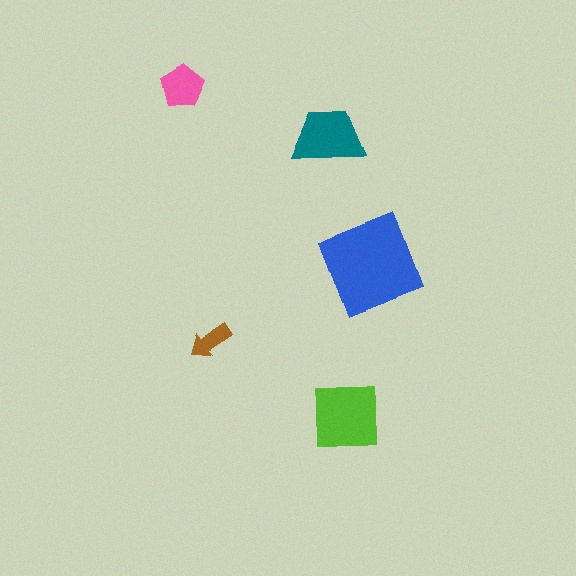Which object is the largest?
The blue diamond.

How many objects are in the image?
There are 5 objects in the image.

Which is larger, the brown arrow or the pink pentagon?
The pink pentagon.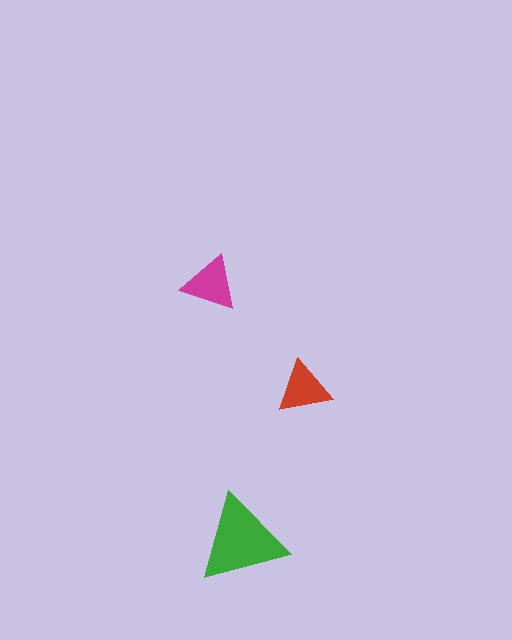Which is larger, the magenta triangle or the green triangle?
The green one.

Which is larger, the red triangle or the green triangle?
The green one.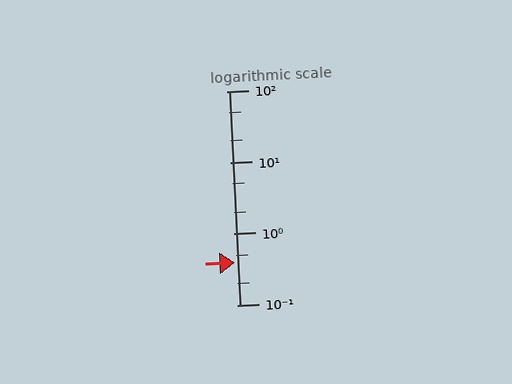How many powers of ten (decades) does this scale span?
The scale spans 3 decades, from 0.1 to 100.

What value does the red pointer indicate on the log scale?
The pointer indicates approximately 0.39.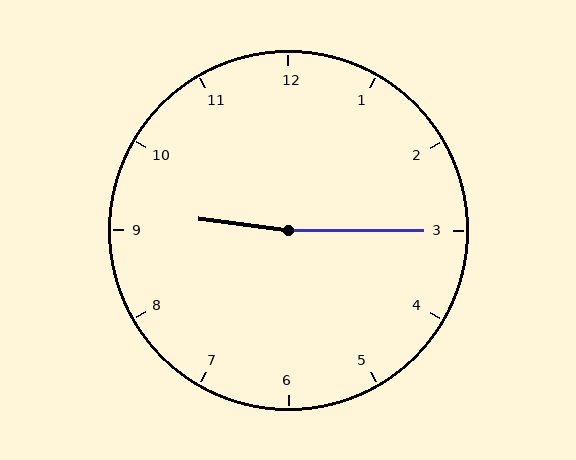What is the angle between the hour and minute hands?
Approximately 172 degrees.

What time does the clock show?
9:15.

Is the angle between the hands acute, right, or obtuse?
It is obtuse.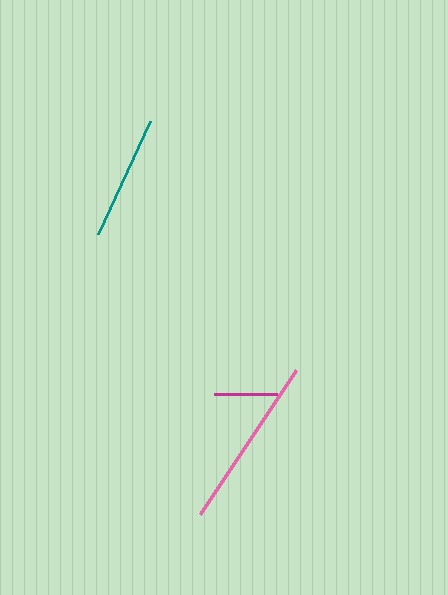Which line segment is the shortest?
The magenta line is the shortest at approximately 63 pixels.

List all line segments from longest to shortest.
From longest to shortest: pink, teal, magenta.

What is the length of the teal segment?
The teal segment is approximately 124 pixels long.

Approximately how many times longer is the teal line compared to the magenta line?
The teal line is approximately 2.0 times the length of the magenta line.